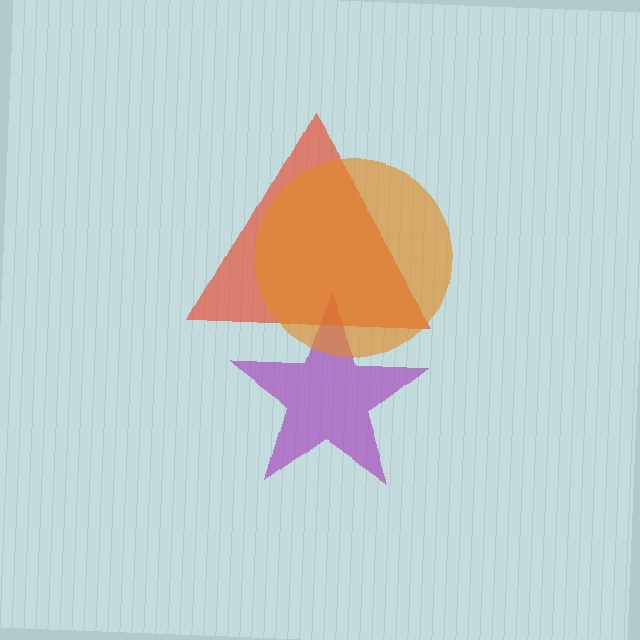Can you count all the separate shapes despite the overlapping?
Yes, there are 3 separate shapes.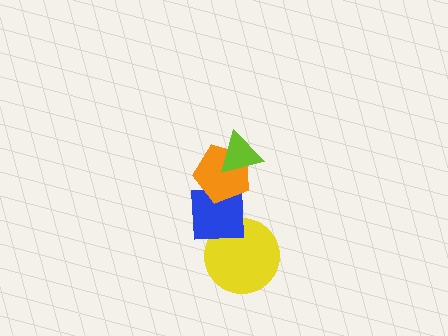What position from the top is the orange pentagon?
The orange pentagon is 2nd from the top.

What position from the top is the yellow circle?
The yellow circle is 4th from the top.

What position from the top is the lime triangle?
The lime triangle is 1st from the top.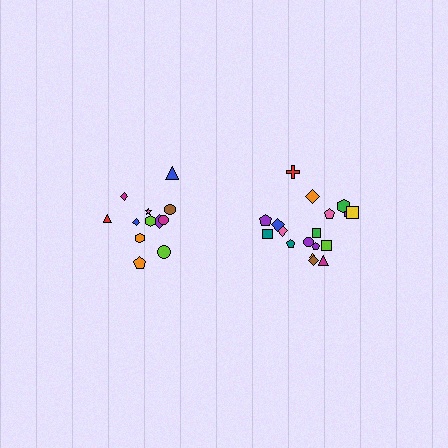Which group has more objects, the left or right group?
The right group.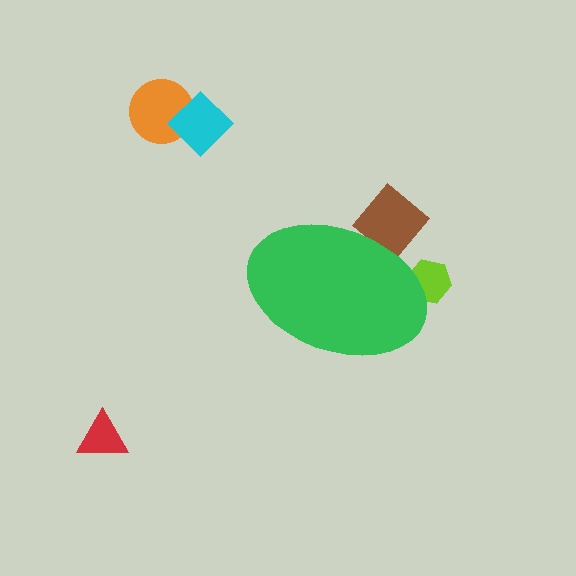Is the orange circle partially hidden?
No, the orange circle is fully visible.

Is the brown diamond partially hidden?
Yes, the brown diamond is partially hidden behind the green ellipse.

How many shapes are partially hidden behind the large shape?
2 shapes are partially hidden.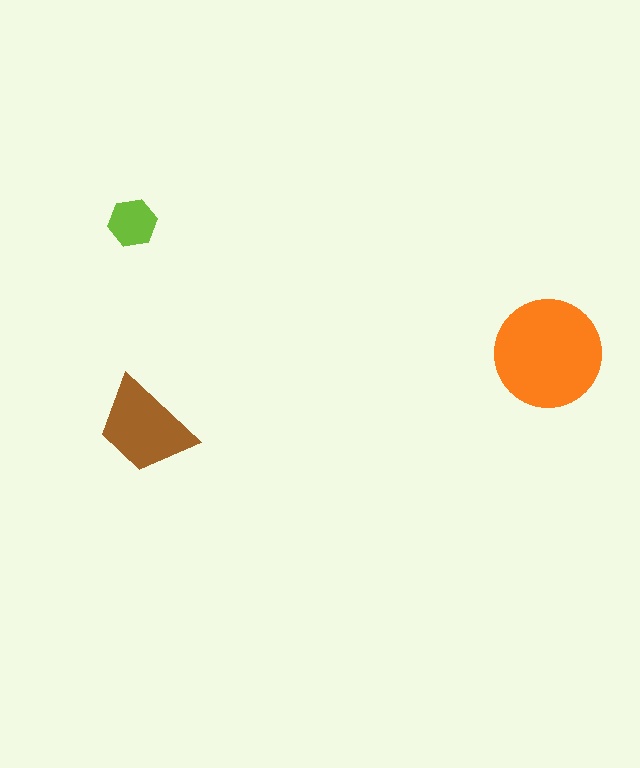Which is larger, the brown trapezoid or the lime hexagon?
The brown trapezoid.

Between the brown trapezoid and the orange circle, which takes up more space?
The orange circle.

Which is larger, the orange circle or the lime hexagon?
The orange circle.